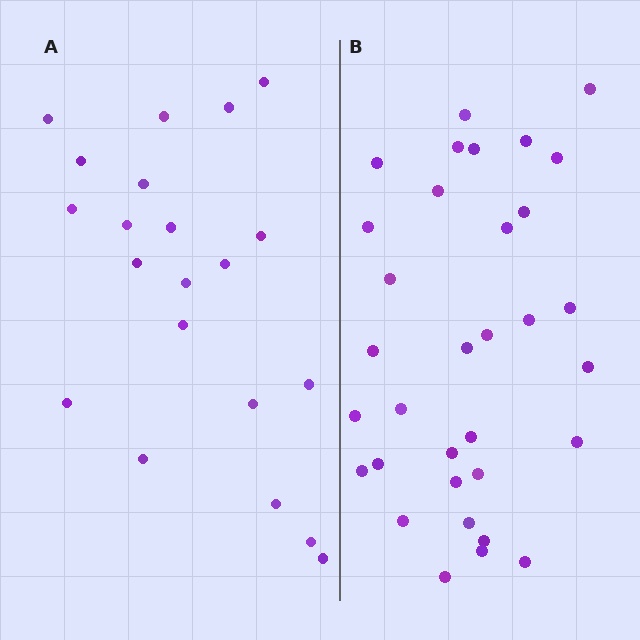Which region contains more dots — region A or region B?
Region B (the right region) has more dots.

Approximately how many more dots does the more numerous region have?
Region B has roughly 12 or so more dots than region A.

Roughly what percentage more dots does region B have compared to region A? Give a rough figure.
About 55% more.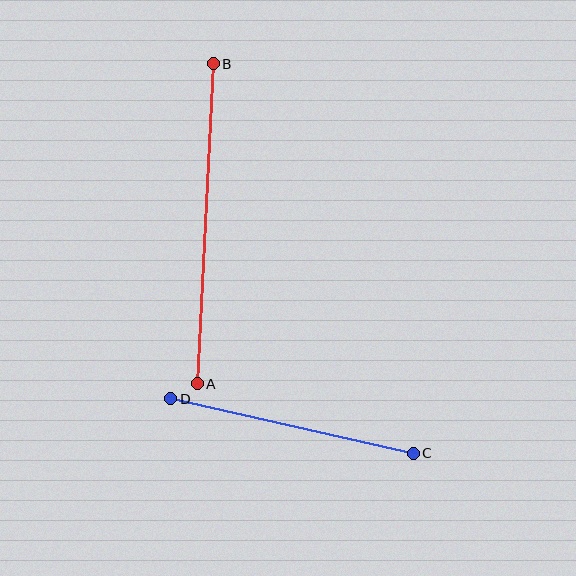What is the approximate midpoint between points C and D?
The midpoint is at approximately (292, 426) pixels.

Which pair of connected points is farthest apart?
Points A and B are farthest apart.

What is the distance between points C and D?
The distance is approximately 248 pixels.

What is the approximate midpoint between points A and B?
The midpoint is at approximately (205, 224) pixels.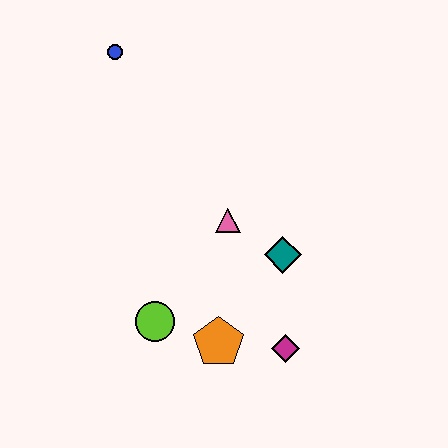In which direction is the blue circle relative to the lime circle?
The blue circle is above the lime circle.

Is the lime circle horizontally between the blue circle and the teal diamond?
Yes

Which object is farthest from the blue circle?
The magenta diamond is farthest from the blue circle.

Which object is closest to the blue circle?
The pink triangle is closest to the blue circle.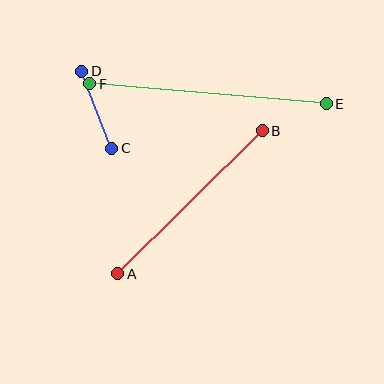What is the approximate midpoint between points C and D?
The midpoint is at approximately (97, 110) pixels.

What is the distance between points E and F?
The distance is approximately 237 pixels.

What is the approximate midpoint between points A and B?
The midpoint is at approximately (190, 202) pixels.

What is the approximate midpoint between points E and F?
The midpoint is at approximately (208, 94) pixels.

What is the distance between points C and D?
The distance is approximately 83 pixels.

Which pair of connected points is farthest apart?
Points E and F are farthest apart.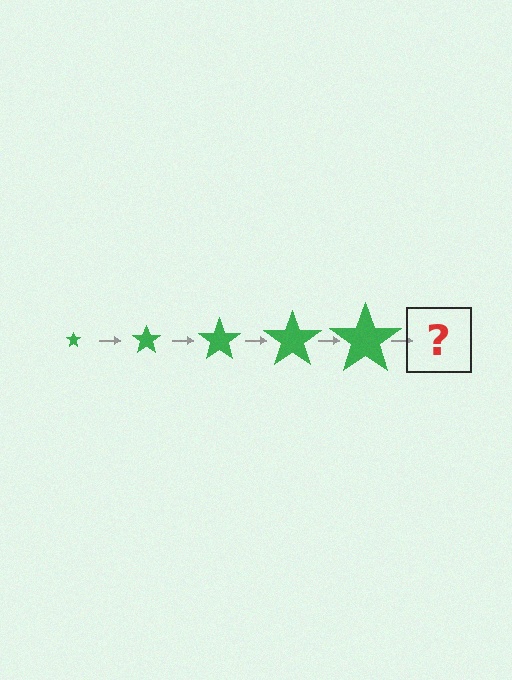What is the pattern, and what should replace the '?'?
The pattern is that the star gets progressively larger each step. The '?' should be a green star, larger than the previous one.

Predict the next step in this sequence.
The next step is a green star, larger than the previous one.